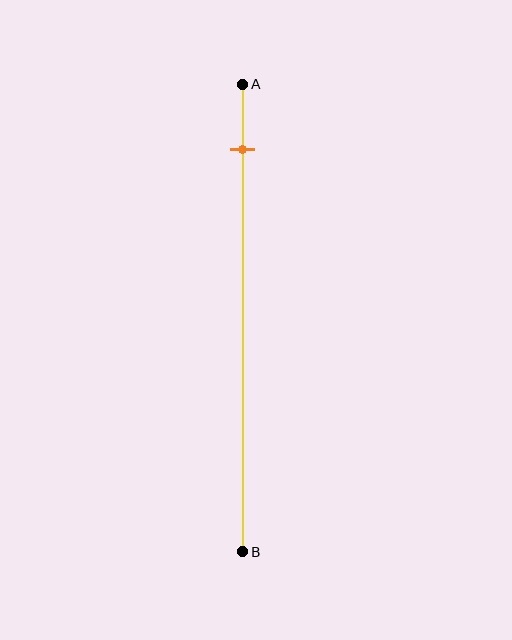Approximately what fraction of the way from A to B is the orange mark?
The orange mark is approximately 15% of the way from A to B.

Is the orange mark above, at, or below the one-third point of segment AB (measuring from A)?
The orange mark is above the one-third point of segment AB.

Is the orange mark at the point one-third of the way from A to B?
No, the mark is at about 15% from A, not at the 33% one-third point.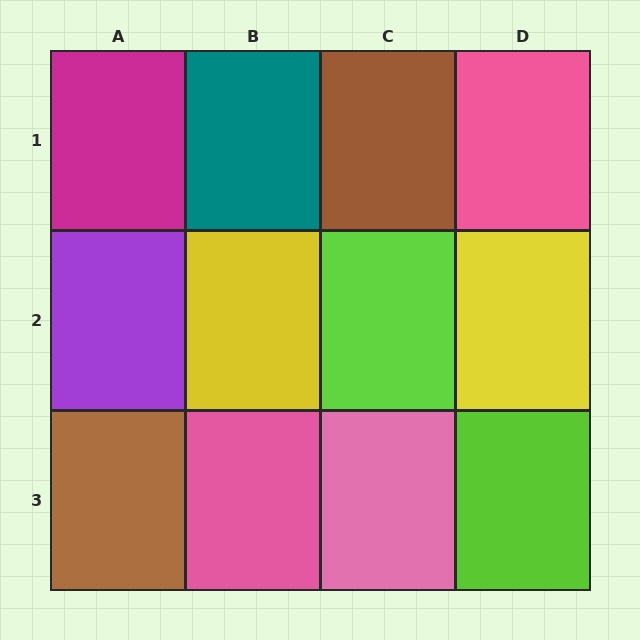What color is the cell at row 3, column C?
Pink.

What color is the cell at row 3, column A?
Brown.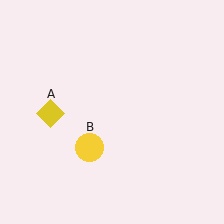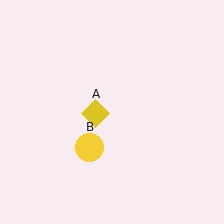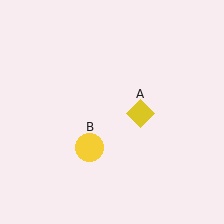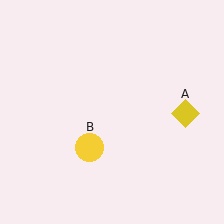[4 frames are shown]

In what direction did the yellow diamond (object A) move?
The yellow diamond (object A) moved right.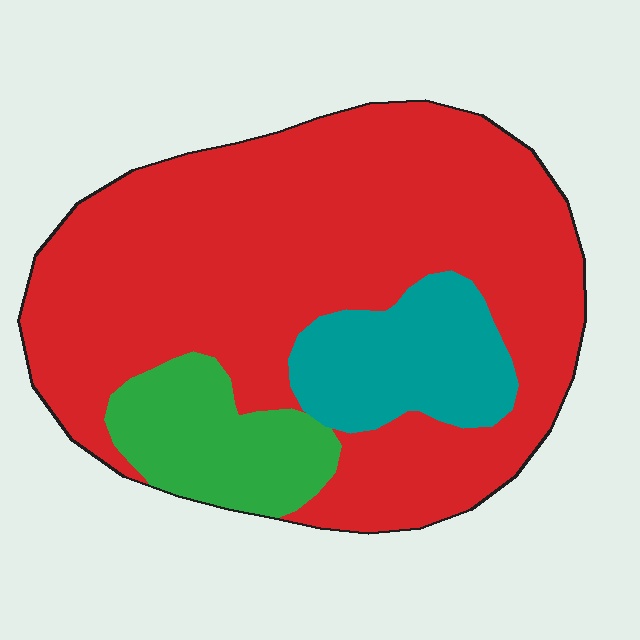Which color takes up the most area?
Red, at roughly 75%.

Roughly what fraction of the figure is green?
Green covers roughly 15% of the figure.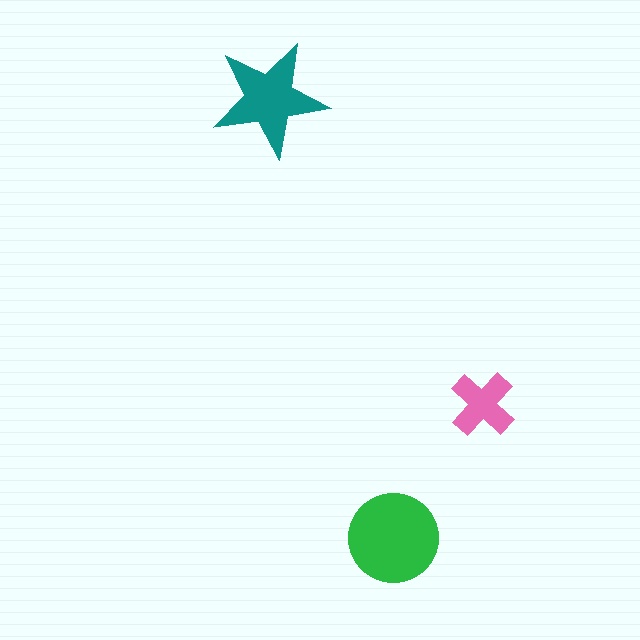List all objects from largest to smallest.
The green circle, the teal star, the pink cross.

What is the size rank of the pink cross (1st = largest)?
3rd.